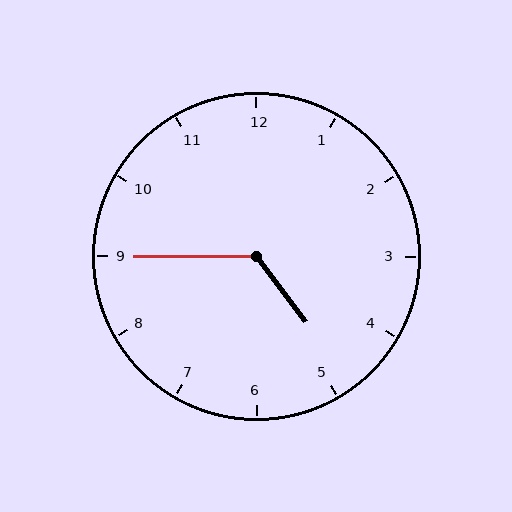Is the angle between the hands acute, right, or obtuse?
It is obtuse.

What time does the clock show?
4:45.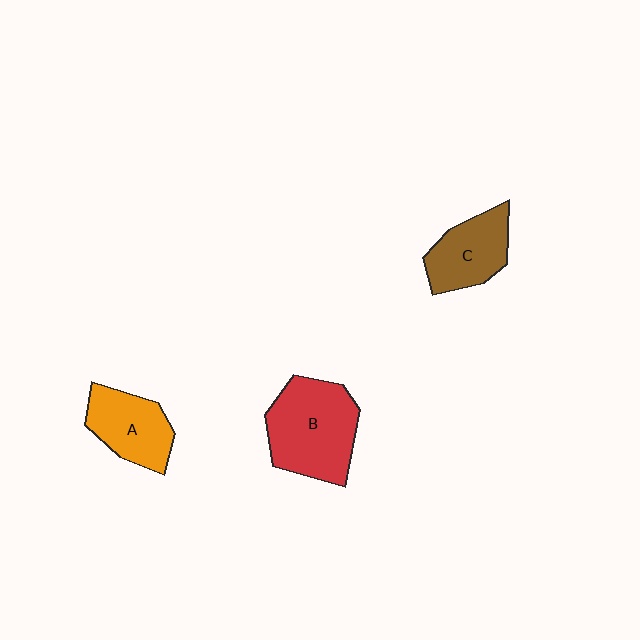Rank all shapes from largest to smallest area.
From largest to smallest: B (red), A (orange), C (brown).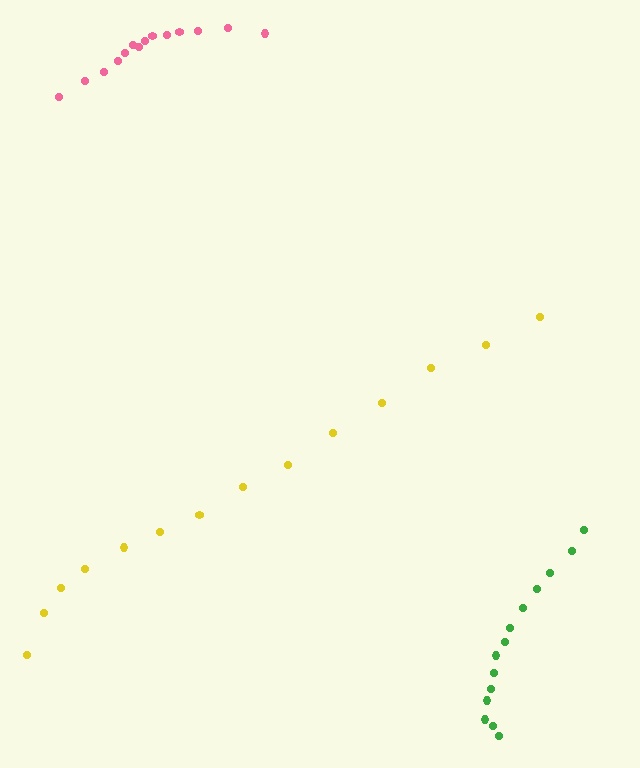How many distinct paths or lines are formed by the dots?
There are 3 distinct paths.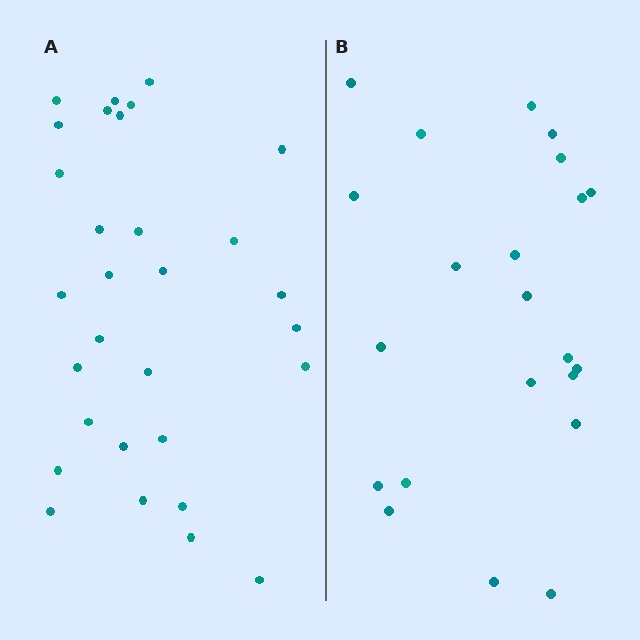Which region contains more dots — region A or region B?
Region A (the left region) has more dots.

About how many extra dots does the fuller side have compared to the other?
Region A has roughly 8 or so more dots than region B.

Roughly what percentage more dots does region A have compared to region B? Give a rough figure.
About 35% more.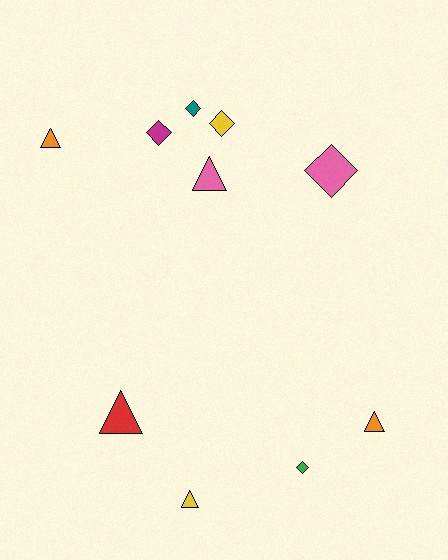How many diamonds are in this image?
There are 5 diamonds.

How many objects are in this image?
There are 10 objects.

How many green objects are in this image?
There is 1 green object.